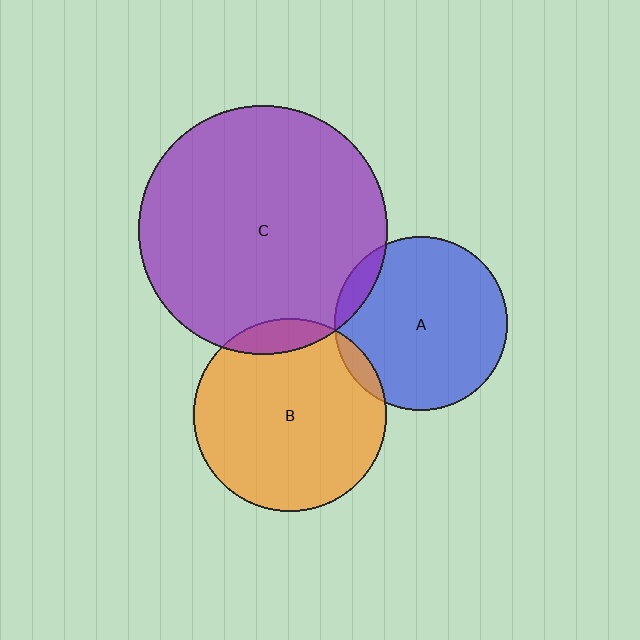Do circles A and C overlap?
Yes.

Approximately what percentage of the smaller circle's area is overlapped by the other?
Approximately 10%.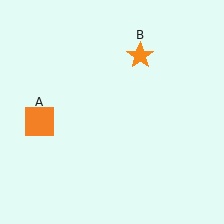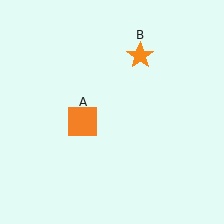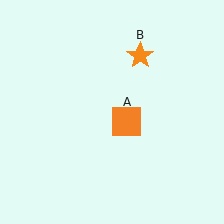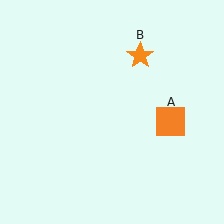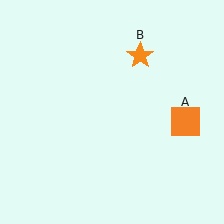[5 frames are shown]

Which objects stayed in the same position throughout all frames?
Orange star (object B) remained stationary.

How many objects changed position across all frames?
1 object changed position: orange square (object A).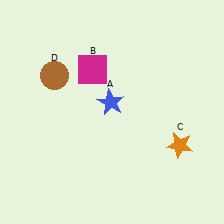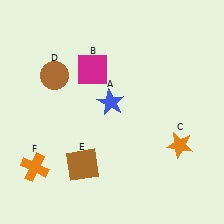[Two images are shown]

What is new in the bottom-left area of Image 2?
A brown square (E) was added in the bottom-left area of Image 2.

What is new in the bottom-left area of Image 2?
An orange cross (F) was added in the bottom-left area of Image 2.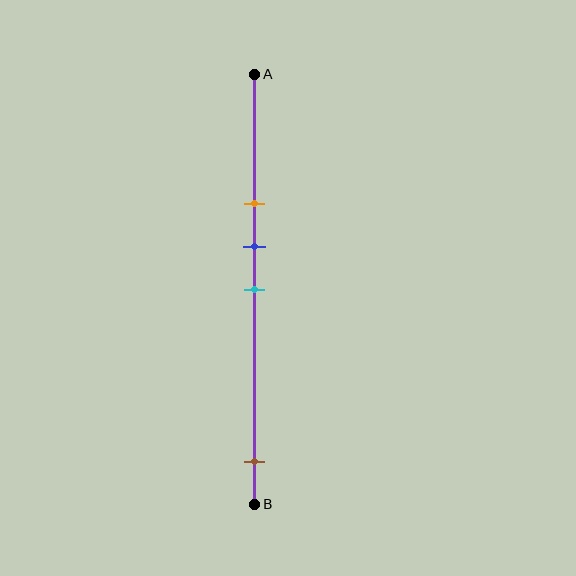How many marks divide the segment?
There are 4 marks dividing the segment.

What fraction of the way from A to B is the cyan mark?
The cyan mark is approximately 50% (0.5) of the way from A to B.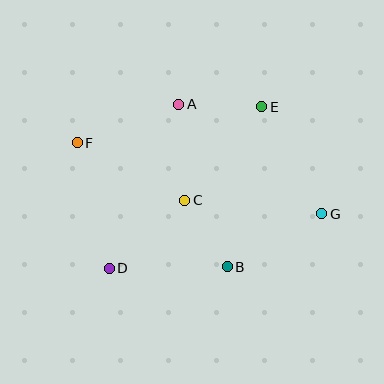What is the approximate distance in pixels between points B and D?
The distance between B and D is approximately 118 pixels.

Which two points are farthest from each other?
Points F and G are farthest from each other.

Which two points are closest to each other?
Points B and C are closest to each other.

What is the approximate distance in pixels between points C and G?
The distance between C and G is approximately 138 pixels.